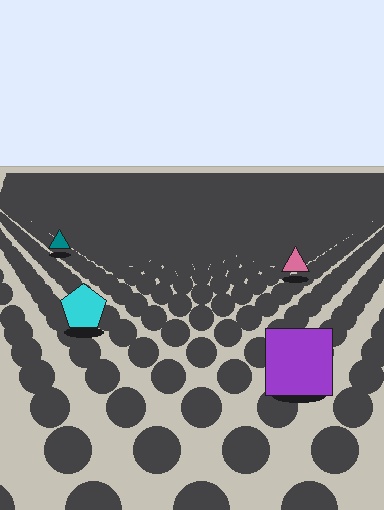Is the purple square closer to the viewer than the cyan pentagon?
Yes. The purple square is closer — you can tell from the texture gradient: the ground texture is coarser near it.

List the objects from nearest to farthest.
From nearest to farthest: the purple square, the cyan pentagon, the pink triangle, the teal triangle.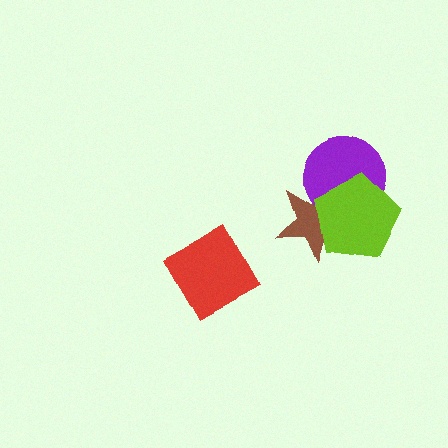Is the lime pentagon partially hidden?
No, no other shape covers it.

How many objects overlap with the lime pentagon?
2 objects overlap with the lime pentagon.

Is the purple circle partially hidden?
Yes, it is partially covered by another shape.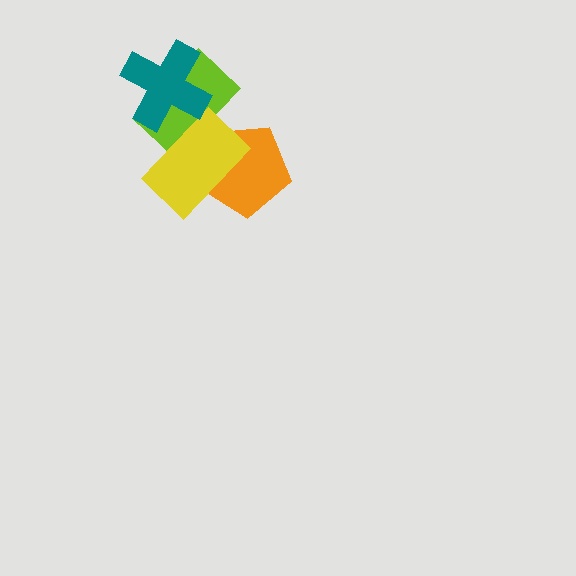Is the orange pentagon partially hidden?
Yes, it is partially covered by another shape.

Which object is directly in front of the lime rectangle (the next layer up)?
The yellow rectangle is directly in front of the lime rectangle.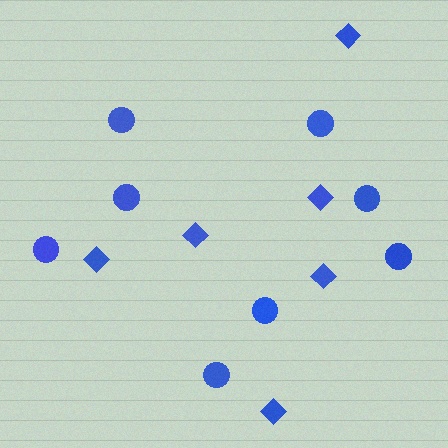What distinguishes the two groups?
There are 2 groups: one group of diamonds (6) and one group of circles (8).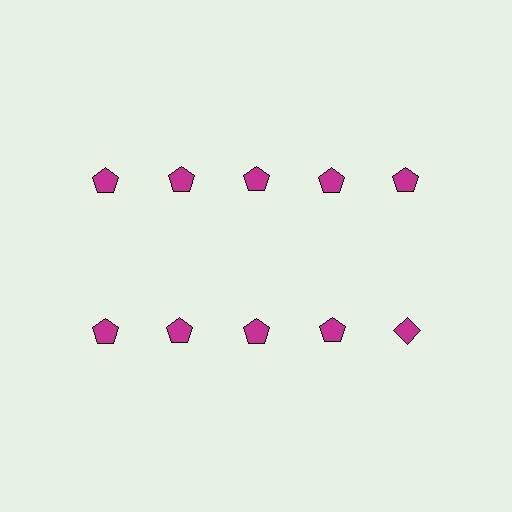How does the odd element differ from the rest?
It has a different shape: diamond instead of pentagon.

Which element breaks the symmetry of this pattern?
The magenta diamond in the second row, rightmost column breaks the symmetry. All other shapes are magenta pentagons.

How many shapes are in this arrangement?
There are 10 shapes arranged in a grid pattern.